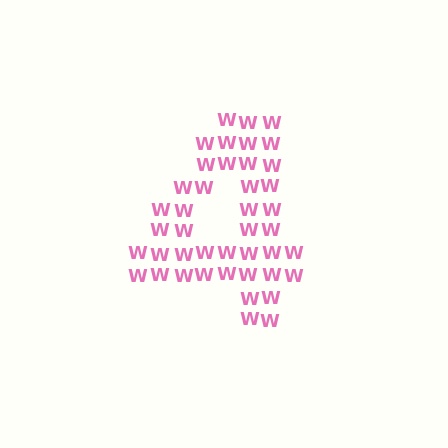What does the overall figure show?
The overall figure shows the digit 4.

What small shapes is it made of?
It is made of small letter W's.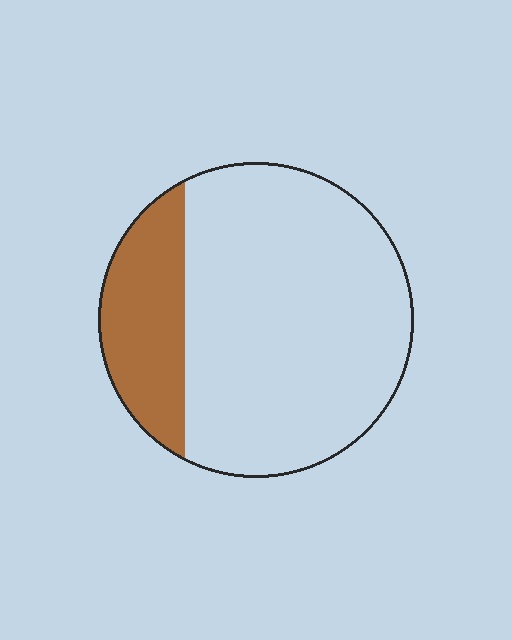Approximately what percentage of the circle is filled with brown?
Approximately 20%.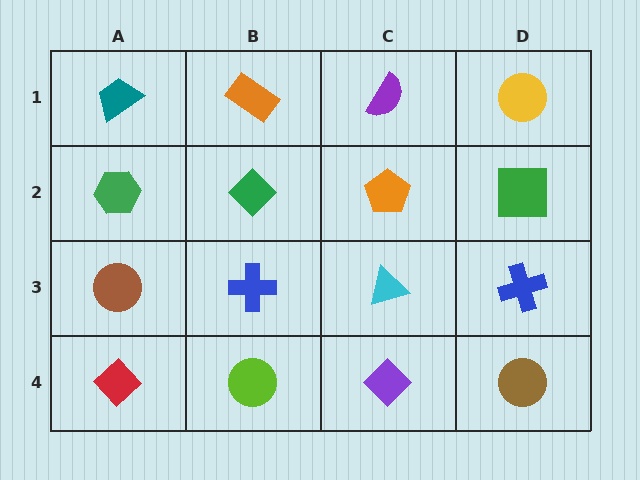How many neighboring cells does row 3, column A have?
3.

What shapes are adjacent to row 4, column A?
A brown circle (row 3, column A), a lime circle (row 4, column B).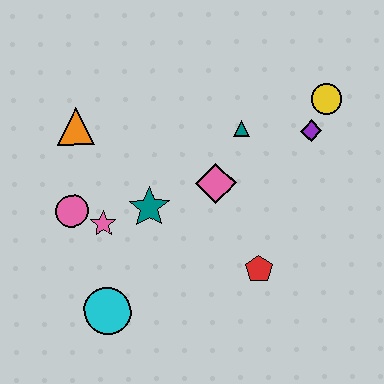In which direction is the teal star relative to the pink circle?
The teal star is to the right of the pink circle.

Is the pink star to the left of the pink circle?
No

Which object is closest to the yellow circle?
The purple diamond is closest to the yellow circle.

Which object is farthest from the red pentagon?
The orange triangle is farthest from the red pentagon.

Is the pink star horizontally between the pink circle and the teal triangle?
Yes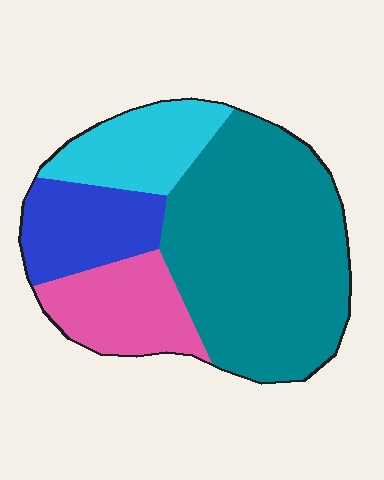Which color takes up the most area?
Teal, at roughly 55%.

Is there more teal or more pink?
Teal.